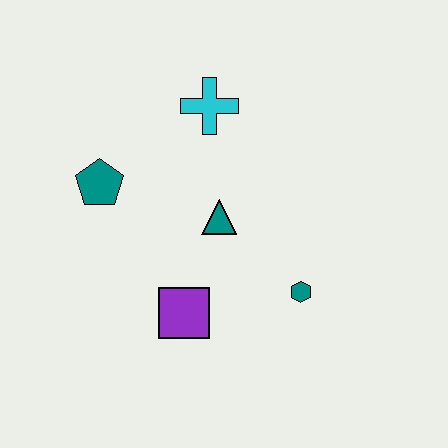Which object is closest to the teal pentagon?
The teal triangle is closest to the teal pentagon.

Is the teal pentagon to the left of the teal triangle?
Yes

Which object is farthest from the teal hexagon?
The teal pentagon is farthest from the teal hexagon.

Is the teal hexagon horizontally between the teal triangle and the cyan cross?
No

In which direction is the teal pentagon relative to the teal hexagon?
The teal pentagon is to the left of the teal hexagon.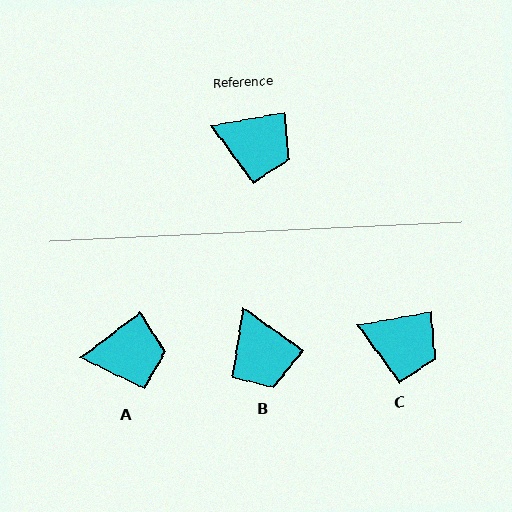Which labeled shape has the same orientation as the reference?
C.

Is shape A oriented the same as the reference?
No, it is off by about 28 degrees.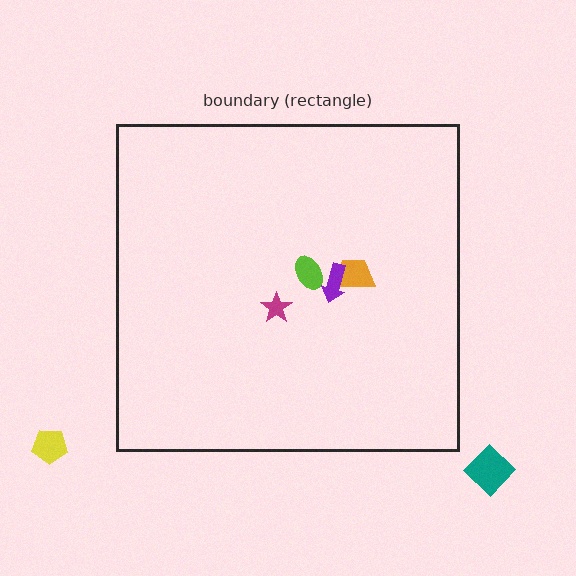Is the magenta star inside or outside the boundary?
Inside.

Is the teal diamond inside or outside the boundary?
Outside.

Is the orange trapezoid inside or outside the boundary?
Inside.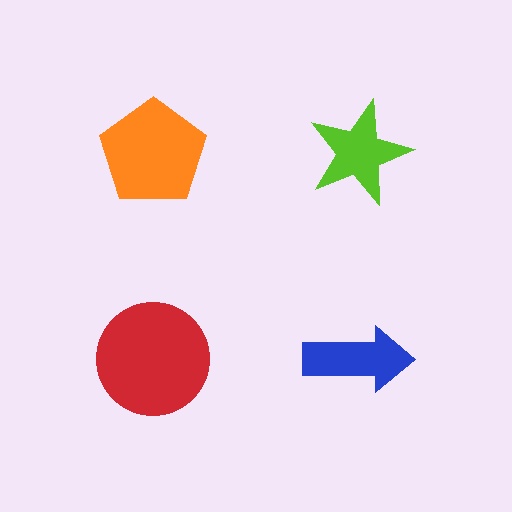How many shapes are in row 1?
2 shapes.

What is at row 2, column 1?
A red circle.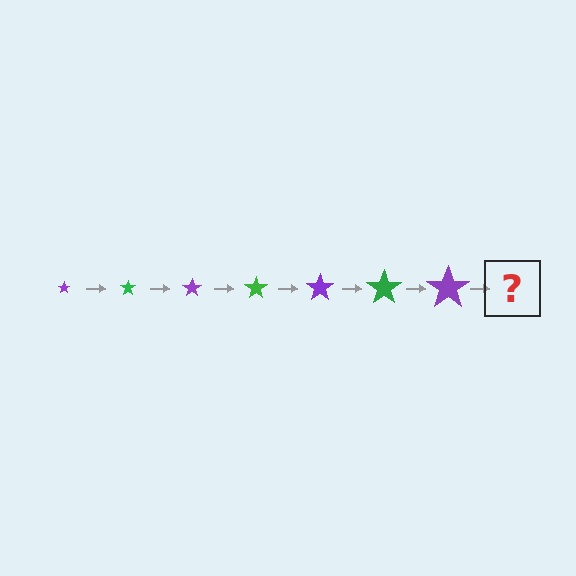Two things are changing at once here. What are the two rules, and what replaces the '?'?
The two rules are that the star grows larger each step and the color cycles through purple and green. The '?' should be a green star, larger than the previous one.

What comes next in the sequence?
The next element should be a green star, larger than the previous one.